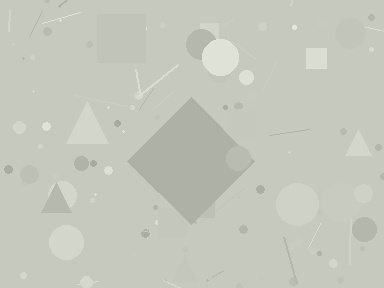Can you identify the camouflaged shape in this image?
The camouflaged shape is a diamond.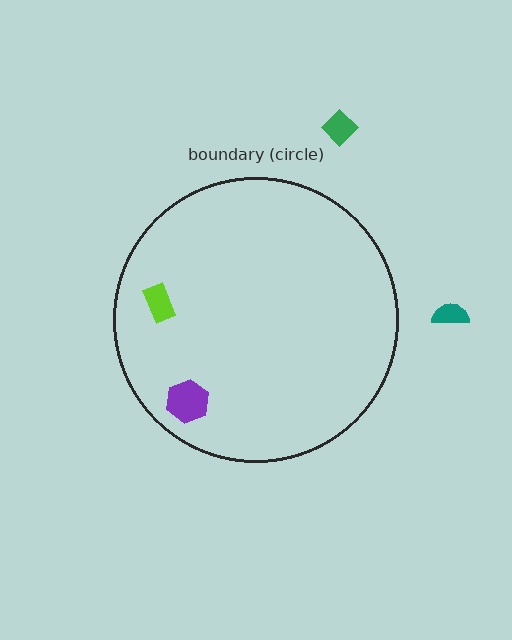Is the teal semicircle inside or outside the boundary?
Outside.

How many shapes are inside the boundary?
2 inside, 2 outside.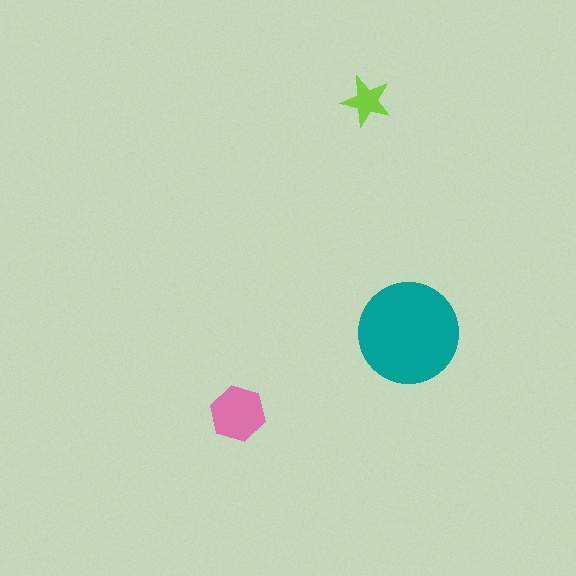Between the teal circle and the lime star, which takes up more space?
The teal circle.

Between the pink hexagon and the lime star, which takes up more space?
The pink hexagon.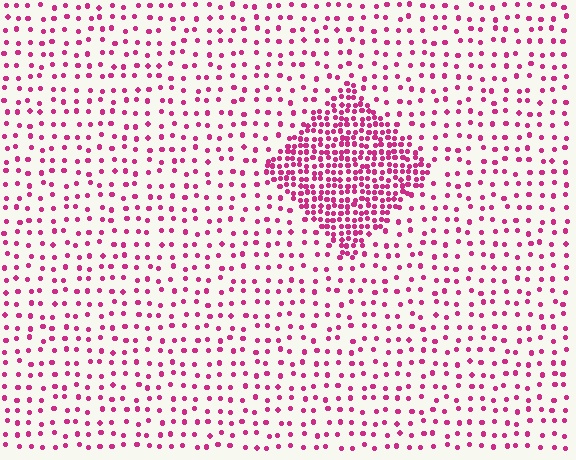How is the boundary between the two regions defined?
The boundary is defined by a change in element density (approximately 3.1x ratio). All elements are the same color, size, and shape.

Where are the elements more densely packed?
The elements are more densely packed inside the diamond boundary.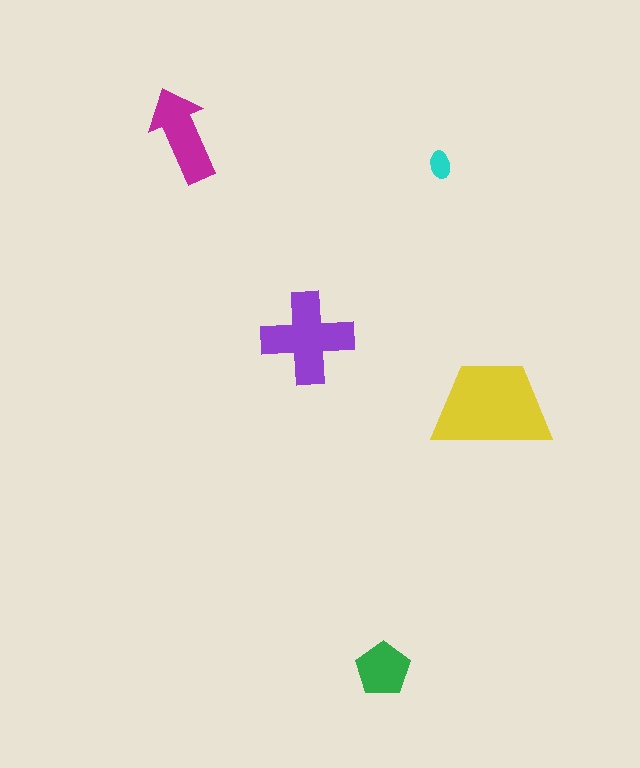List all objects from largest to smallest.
The yellow trapezoid, the purple cross, the magenta arrow, the green pentagon, the cyan ellipse.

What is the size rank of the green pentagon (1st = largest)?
4th.